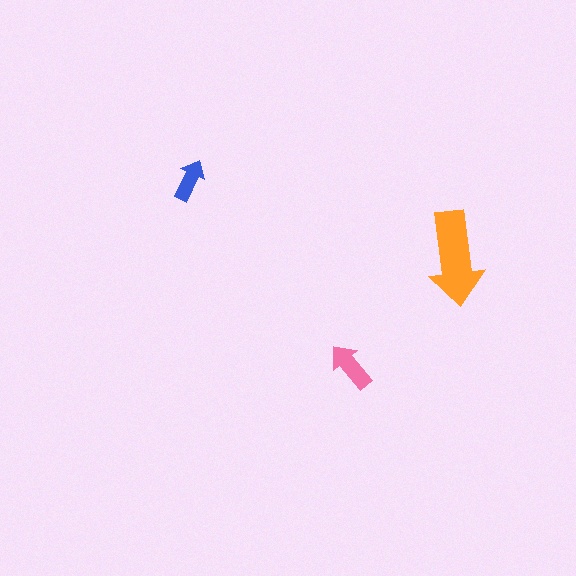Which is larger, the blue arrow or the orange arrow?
The orange one.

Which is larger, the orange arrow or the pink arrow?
The orange one.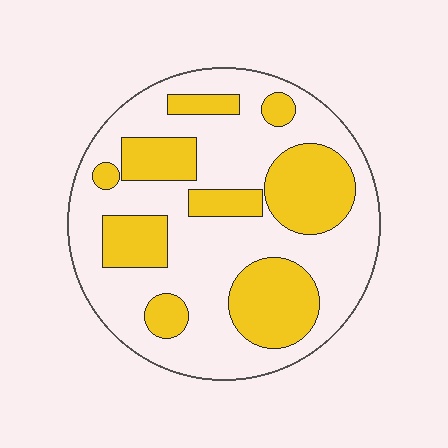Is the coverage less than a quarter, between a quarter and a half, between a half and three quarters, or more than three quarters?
Between a quarter and a half.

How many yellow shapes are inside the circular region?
9.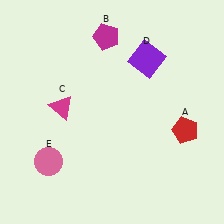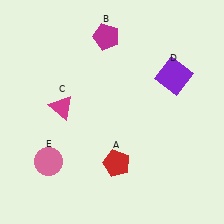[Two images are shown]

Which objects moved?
The objects that moved are: the red pentagon (A), the purple square (D).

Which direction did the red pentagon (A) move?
The red pentagon (A) moved left.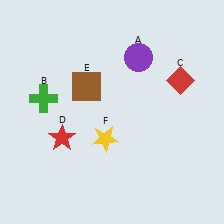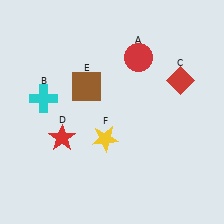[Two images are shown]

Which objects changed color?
A changed from purple to red. B changed from green to cyan.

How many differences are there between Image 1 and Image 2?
There are 2 differences between the two images.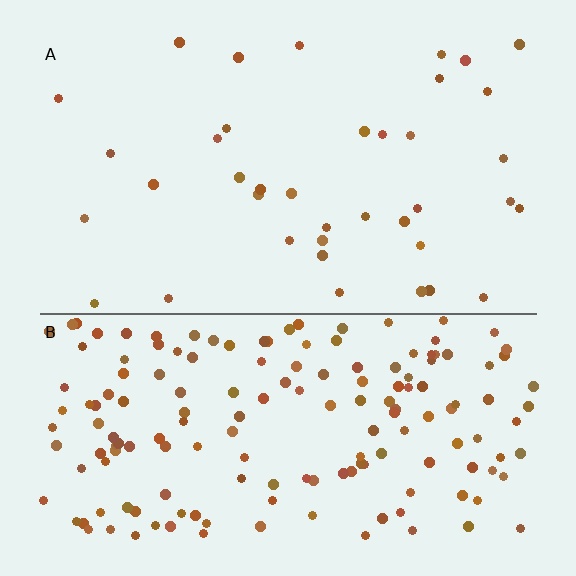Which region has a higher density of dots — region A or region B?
B (the bottom).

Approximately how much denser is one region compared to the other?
Approximately 4.3× — region B over region A.